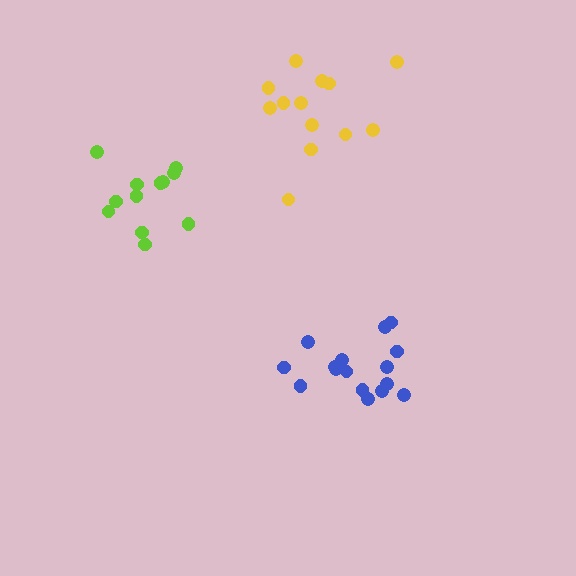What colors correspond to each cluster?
The clusters are colored: yellow, blue, lime.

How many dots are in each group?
Group 1: 13 dots, Group 2: 16 dots, Group 3: 12 dots (41 total).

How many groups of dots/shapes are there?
There are 3 groups.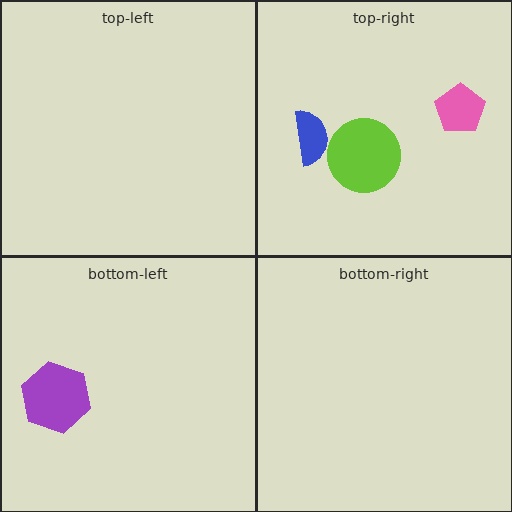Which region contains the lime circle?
The top-right region.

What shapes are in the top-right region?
The pink pentagon, the blue semicircle, the lime circle.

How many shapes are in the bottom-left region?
1.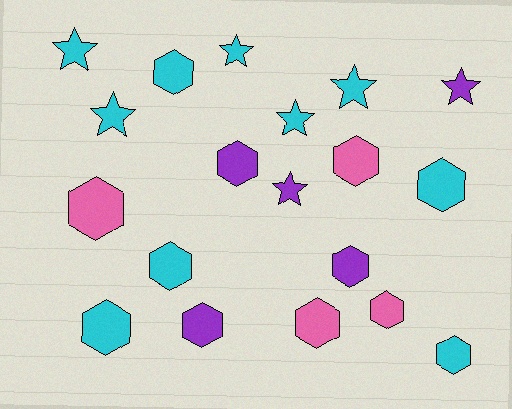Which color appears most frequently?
Cyan, with 10 objects.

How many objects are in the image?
There are 19 objects.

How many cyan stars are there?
There are 5 cyan stars.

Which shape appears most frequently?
Hexagon, with 12 objects.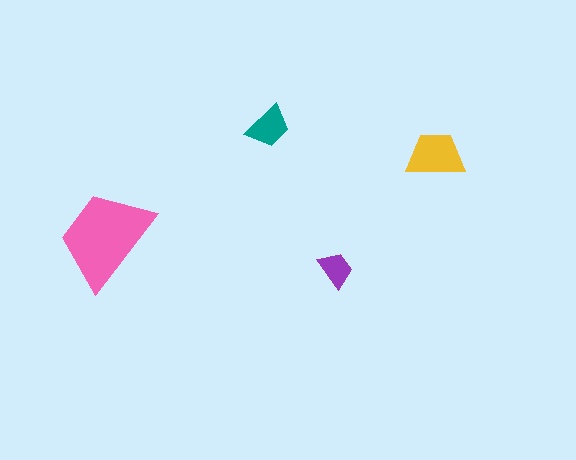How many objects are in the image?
There are 4 objects in the image.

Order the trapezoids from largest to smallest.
the pink one, the yellow one, the teal one, the purple one.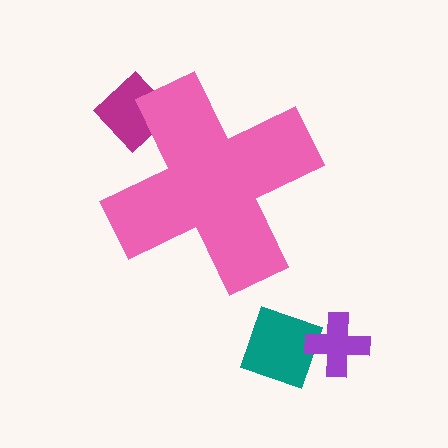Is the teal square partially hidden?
No, the teal square is fully visible.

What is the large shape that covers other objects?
A pink cross.